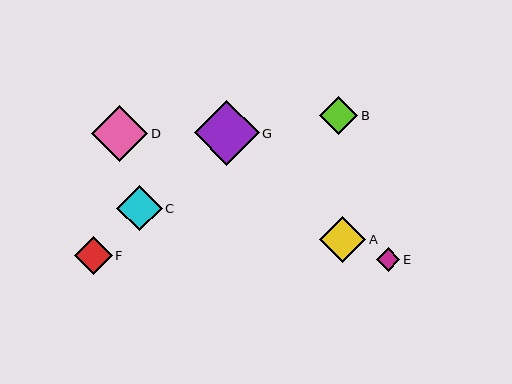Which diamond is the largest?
Diamond G is the largest with a size of approximately 65 pixels.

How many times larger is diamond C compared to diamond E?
Diamond C is approximately 2.0 times the size of diamond E.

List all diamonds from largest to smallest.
From largest to smallest: G, D, A, C, F, B, E.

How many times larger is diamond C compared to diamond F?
Diamond C is approximately 1.2 times the size of diamond F.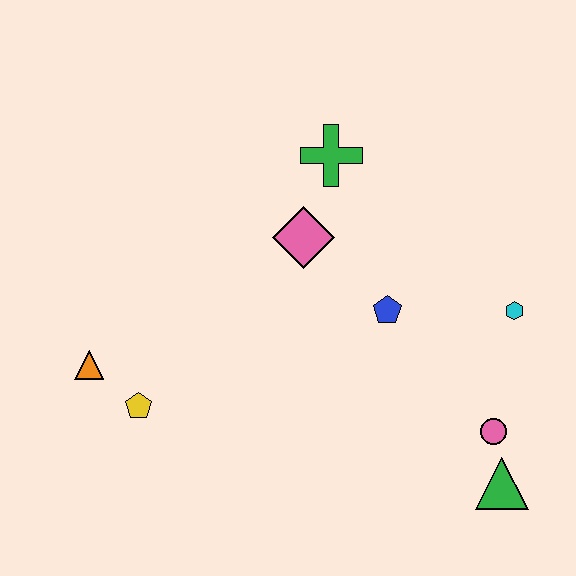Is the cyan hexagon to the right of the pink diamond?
Yes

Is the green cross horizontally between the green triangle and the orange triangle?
Yes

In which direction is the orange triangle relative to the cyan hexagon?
The orange triangle is to the left of the cyan hexagon.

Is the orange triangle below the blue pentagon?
Yes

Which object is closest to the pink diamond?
The green cross is closest to the pink diamond.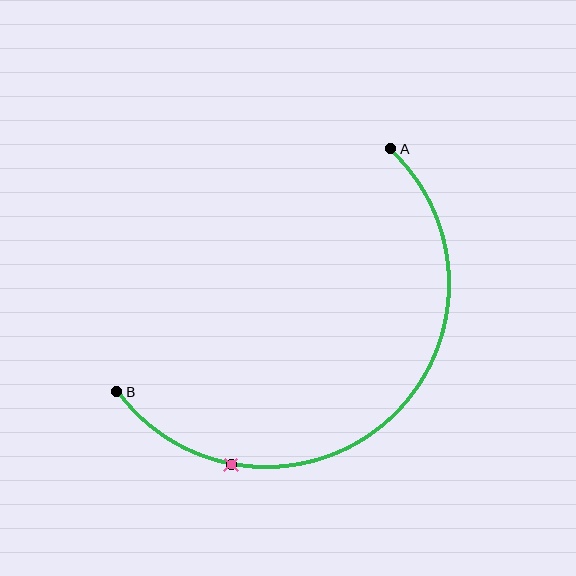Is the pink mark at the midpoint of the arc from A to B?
No. The pink mark lies on the arc but is closer to endpoint B. The arc midpoint would be at the point on the curve equidistant along the arc from both A and B.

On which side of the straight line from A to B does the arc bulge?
The arc bulges below and to the right of the straight line connecting A and B.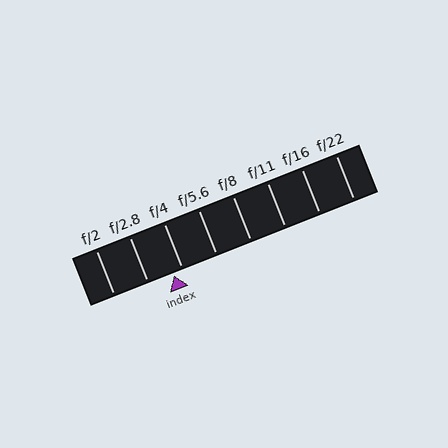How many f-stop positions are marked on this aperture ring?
There are 8 f-stop positions marked.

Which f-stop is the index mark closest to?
The index mark is closest to f/4.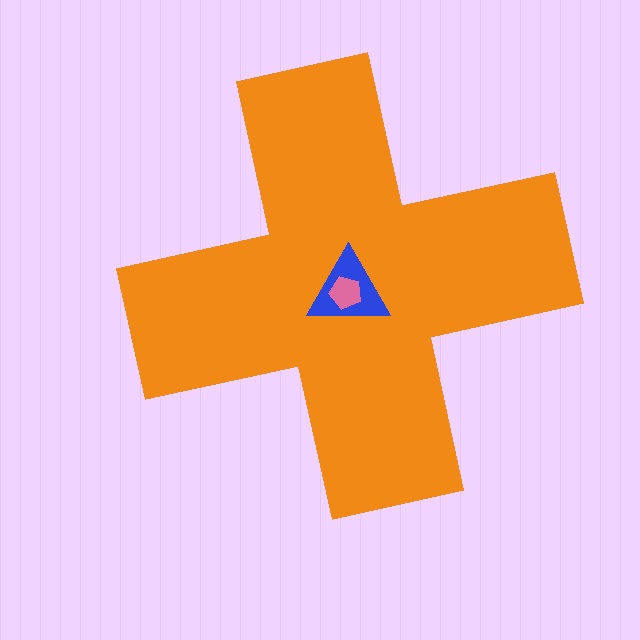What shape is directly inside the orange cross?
The blue triangle.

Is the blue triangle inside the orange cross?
Yes.